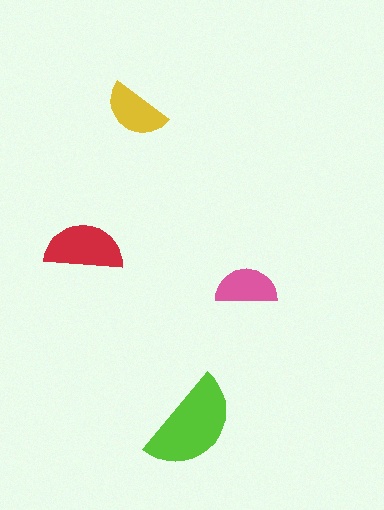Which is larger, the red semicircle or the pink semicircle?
The red one.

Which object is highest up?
The yellow semicircle is topmost.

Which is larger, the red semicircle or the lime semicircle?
The lime one.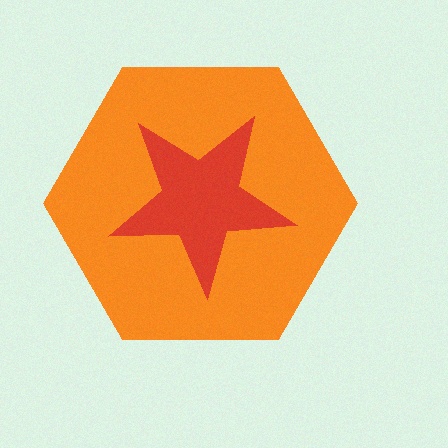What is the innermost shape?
The red star.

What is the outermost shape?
The orange hexagon.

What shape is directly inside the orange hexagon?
The red star.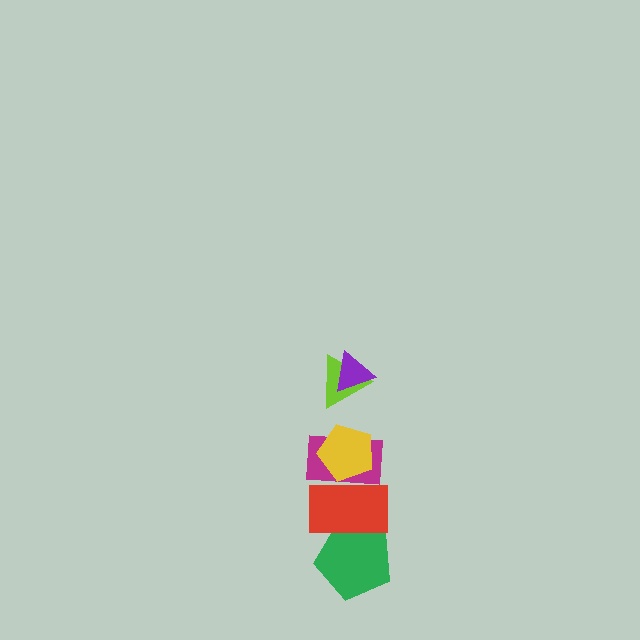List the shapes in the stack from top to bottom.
From top to bottom: the purple triangle, the lime triangle, the yellow pentagon, the magenta rectangle, the red rectangle, the green pentagon.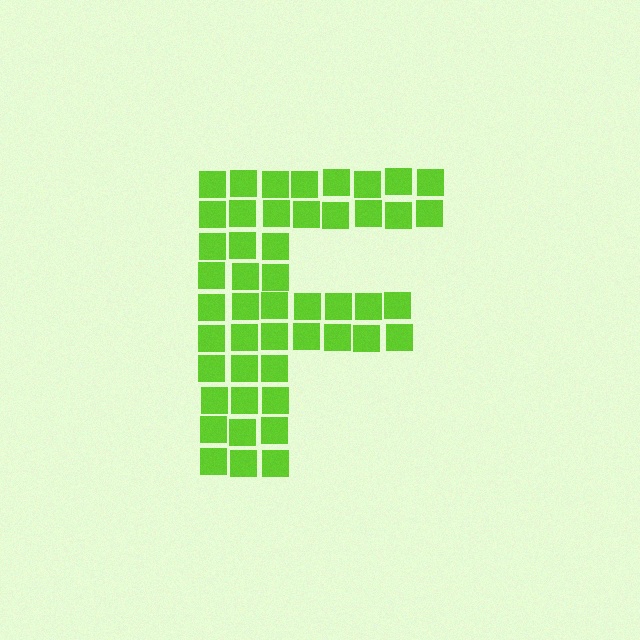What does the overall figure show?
The overall figure shows the letter F.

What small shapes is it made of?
It is made of small squares.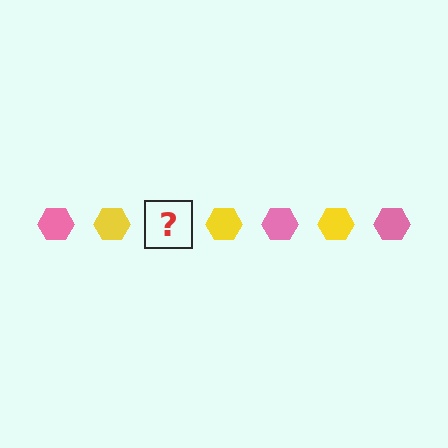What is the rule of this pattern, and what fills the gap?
The rule is that the pattern cycles through pink, yellow hexagons. The gap should be filled with a pink hexagon.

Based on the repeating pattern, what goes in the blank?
The blank should be a pink hexagon.